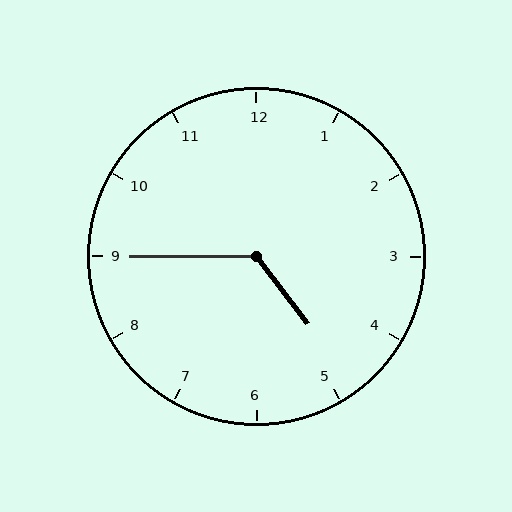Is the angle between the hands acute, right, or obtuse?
It is obtuse.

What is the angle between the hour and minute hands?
Approximately 128 degrees.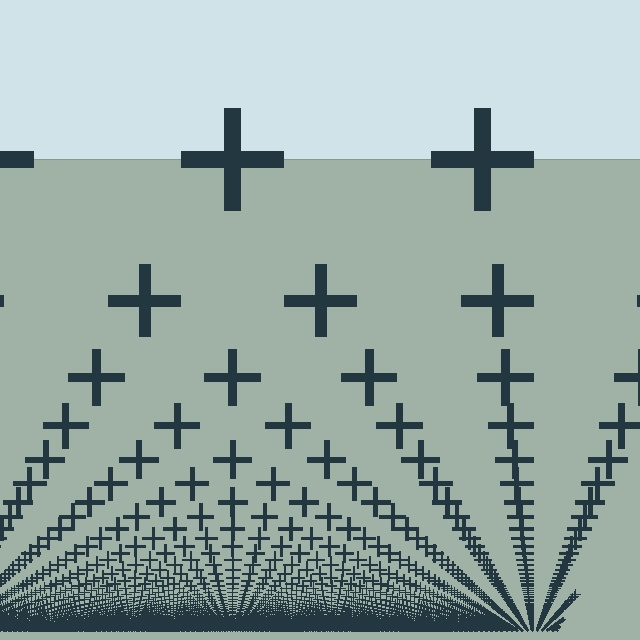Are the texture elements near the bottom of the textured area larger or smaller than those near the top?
Smaller. The gradient is inverted — elements near the bottom are smaller and denser.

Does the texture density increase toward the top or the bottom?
Density increases toward the bottom.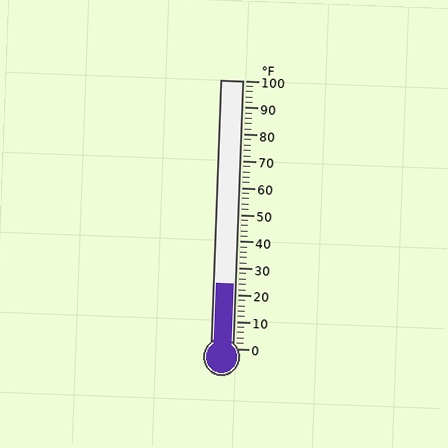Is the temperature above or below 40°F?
The temperature is below 40°F.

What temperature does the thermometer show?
The thermometer shows approximately 24°F.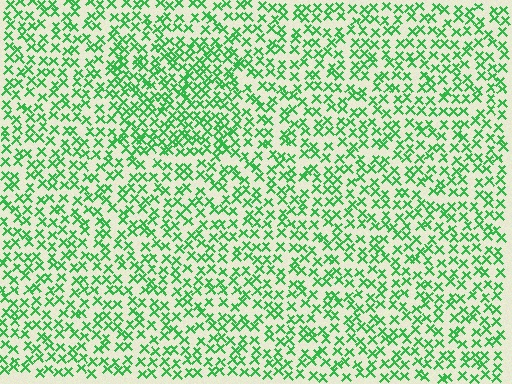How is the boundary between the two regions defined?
The boundary is defined by a change in element density (approximately 1.6x ratio). All elements are the same color, size, and shape.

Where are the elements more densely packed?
The elements are more densely packed inside the rectangle boundary.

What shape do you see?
I see a rectangle.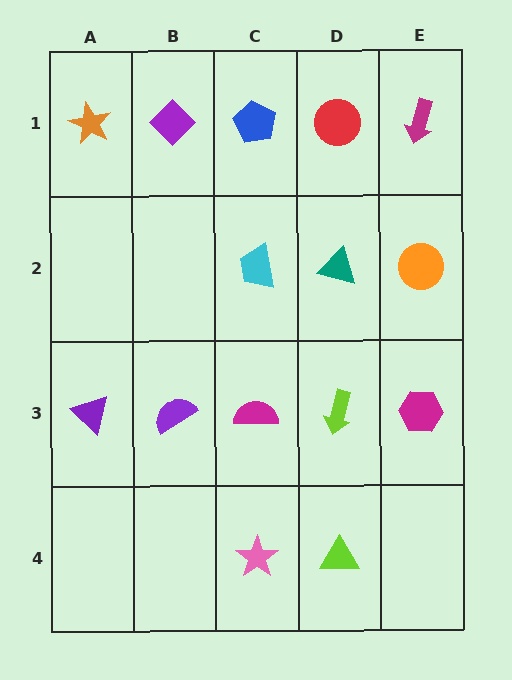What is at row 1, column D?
A red circle.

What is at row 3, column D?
A lime arrow.